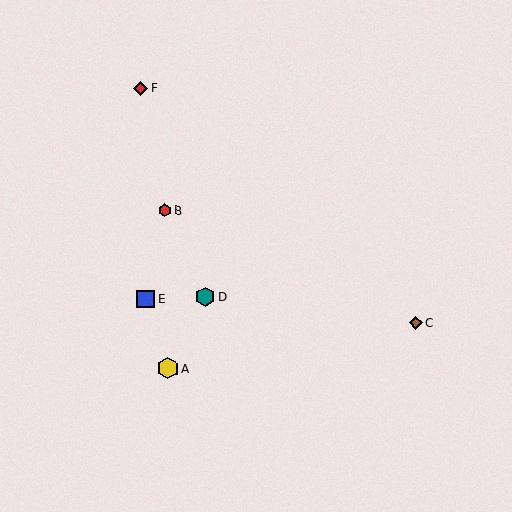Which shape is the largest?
The yellow hexagon (labeled A) is the largest.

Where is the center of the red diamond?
The center of the red diamond is at (141, 88).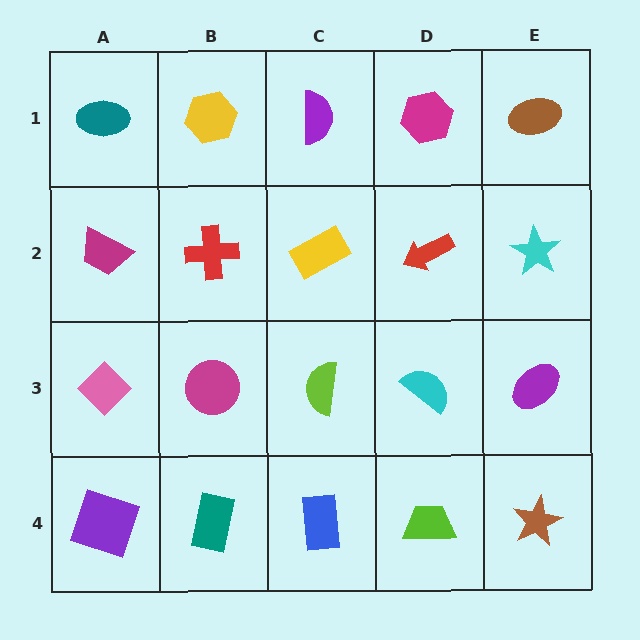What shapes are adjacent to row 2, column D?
A magenta hexagon (row 1, column D), a cyan semicircle (row 3, column D), a yellow rectangle (row 2, column C), a cyan star (row 2, column E).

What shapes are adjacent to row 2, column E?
A brown ellipse (row 1, column E), a purple ellipse (row 3, column E), a red arrow (row 2, column D).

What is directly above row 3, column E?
A cyan star.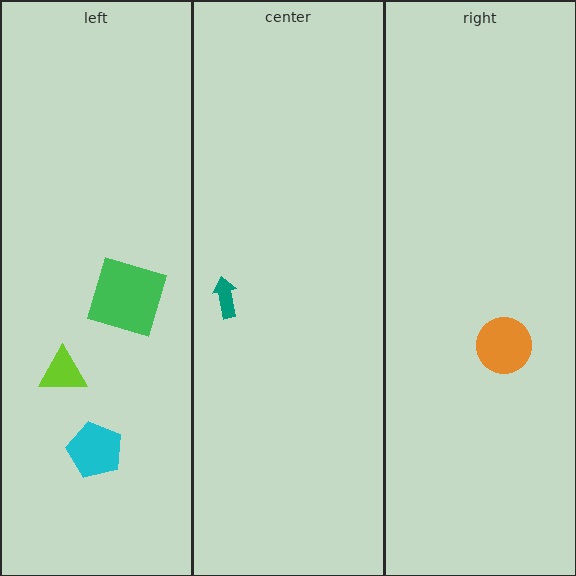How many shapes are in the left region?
3.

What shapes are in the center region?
The teal arrow.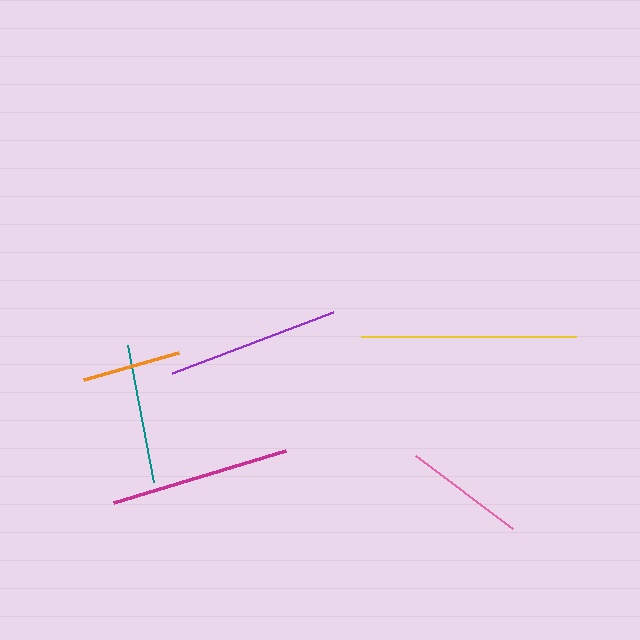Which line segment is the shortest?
The orange line is the shortest at approximately 99 pixels.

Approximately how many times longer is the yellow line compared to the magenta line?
The yellow line is approximately 1.2 times the length of the magenta line.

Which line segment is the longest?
The yellow line is the longest at approximately 216 pixels.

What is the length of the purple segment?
The purple segment is approximately 172 pixels long.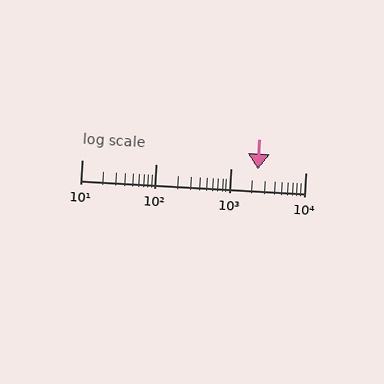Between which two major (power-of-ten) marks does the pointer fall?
The pointer is between 1000 and 10000.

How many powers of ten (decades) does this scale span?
The scale spans 3 decades, from 10 to 10000.